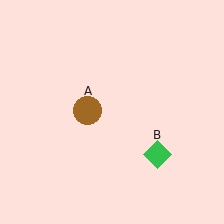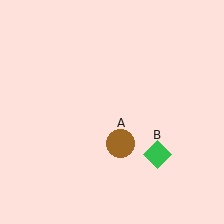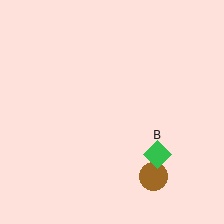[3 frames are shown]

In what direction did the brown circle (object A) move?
The brown circle (object A) moved down and to the right.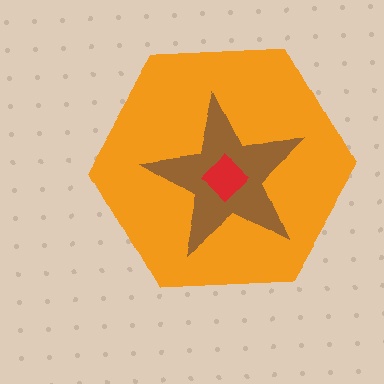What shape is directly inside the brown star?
The red diamond.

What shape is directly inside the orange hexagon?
The brown star.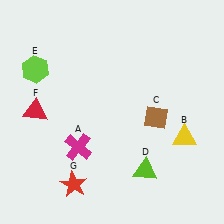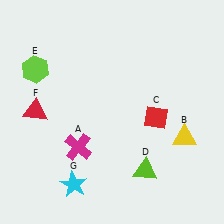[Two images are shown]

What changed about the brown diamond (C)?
In Image 1, C is brown. In Image 2, it changed to red.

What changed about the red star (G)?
In Image 1, G is red. In Image 2, it changed to cyan.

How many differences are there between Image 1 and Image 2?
There are 2 differences between the two images.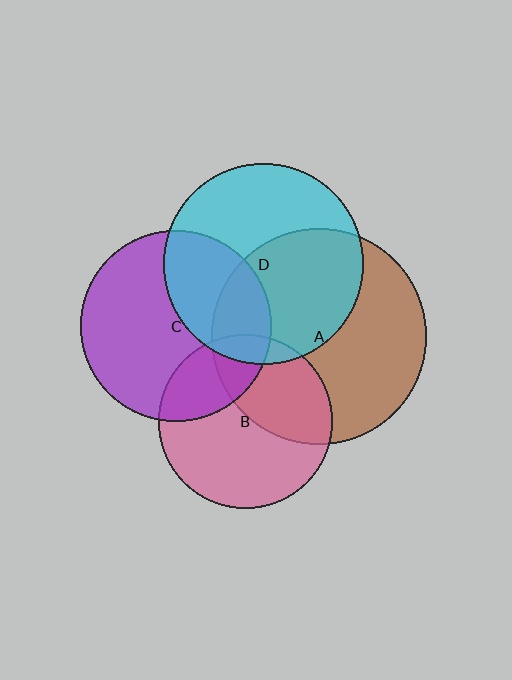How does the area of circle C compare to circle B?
Approximately 1.2 times.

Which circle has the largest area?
Circle A (brown).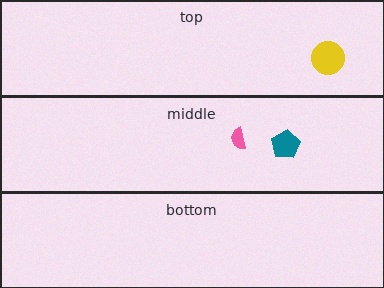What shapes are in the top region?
The yellow circle.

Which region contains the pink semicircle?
The middle region.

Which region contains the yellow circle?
The top region.